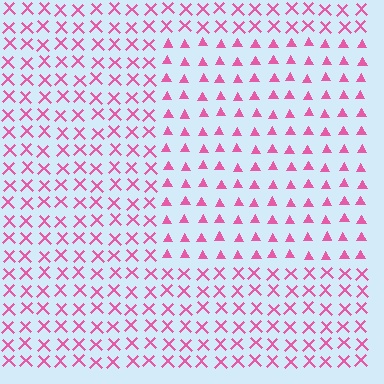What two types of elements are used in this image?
The image uses triangles inside the rectangle region and X marks outside it.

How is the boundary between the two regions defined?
The boundary is defined by a change in element shape: triangles inside vs. X marks outside. All elements share the same color and spacing.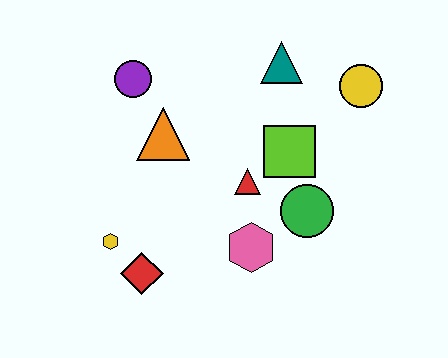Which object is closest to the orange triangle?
The purple circle is closest to the orange triangle.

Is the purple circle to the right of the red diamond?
No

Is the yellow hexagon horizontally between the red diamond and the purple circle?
No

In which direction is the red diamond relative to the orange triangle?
The red diamond is below the orange triangle.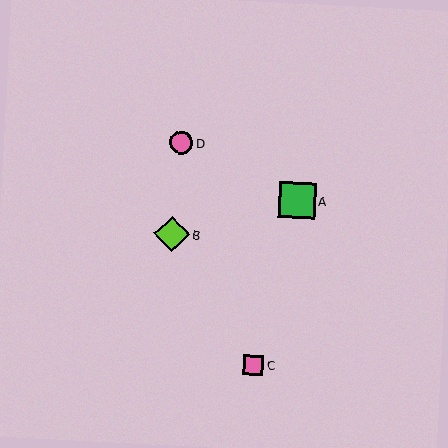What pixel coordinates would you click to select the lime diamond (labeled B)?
Click at (172, 234) to select the lime diamond B.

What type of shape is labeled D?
Shape D is a pink circle.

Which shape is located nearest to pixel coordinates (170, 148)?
The pink circle (labeled D) at (181, 143) is nearest to that location.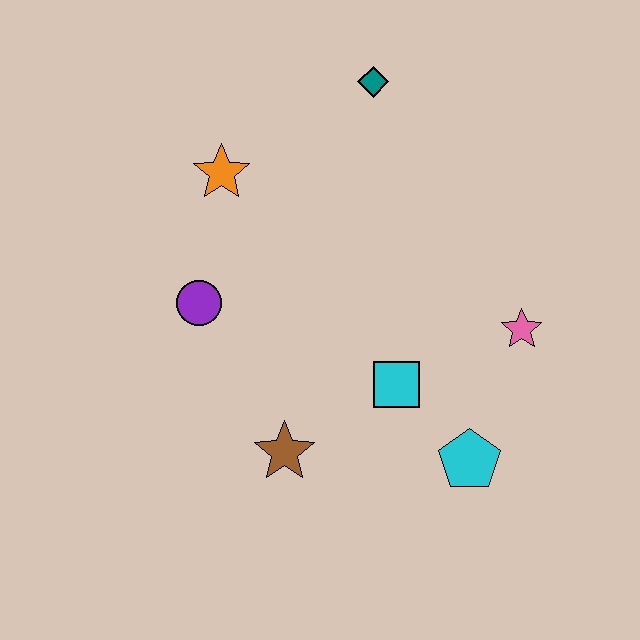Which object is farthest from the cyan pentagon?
The teal diamond is farthest from the cyan pentagon.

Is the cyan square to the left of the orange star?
No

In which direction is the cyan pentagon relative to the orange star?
The cyan pentagon is below the orange star.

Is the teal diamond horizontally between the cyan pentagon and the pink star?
No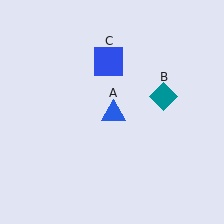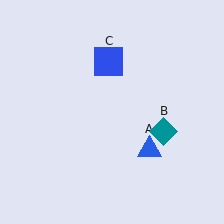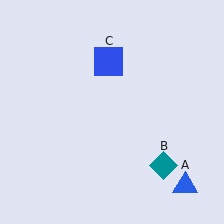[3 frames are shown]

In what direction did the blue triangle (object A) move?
The blue triangle (object A) moved down and to the right.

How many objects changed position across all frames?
2 objects changed position: blue triangle (object A), teal diamond (object B).